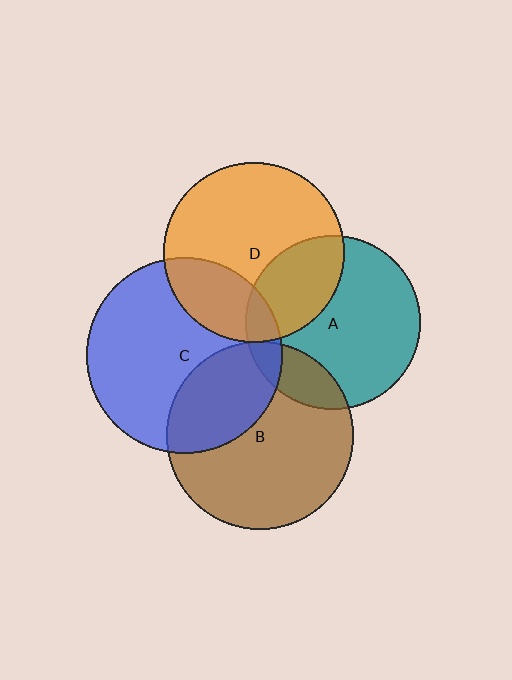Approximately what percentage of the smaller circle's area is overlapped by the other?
Approximately 15%.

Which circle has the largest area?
Circle C (blue).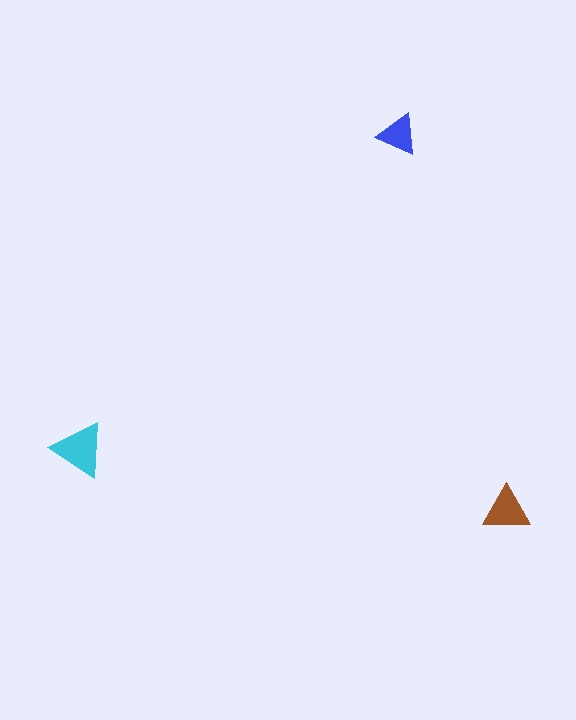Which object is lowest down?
The brown triangle is bottommost.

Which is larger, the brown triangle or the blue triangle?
The brown one.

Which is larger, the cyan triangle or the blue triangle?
The cyan one.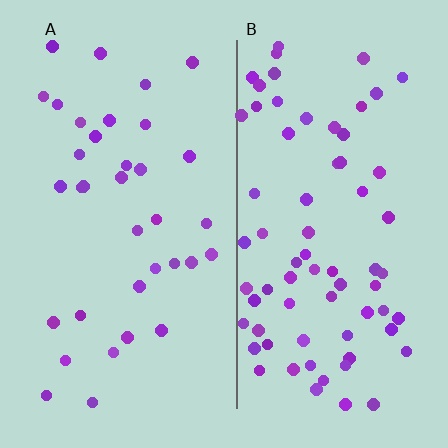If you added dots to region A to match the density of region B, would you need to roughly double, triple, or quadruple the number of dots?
Approximately double.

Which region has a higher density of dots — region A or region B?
B (the right).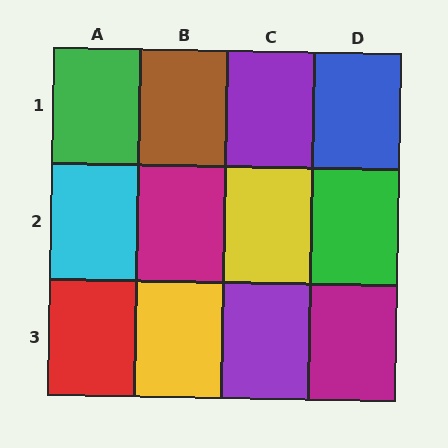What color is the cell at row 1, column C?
Purple.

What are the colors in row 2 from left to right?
Cyan, magenta, yellow, green.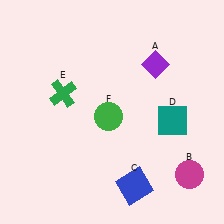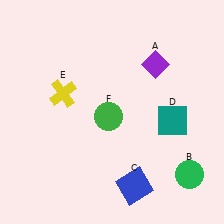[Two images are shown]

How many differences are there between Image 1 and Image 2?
There are 2 differences between the two images.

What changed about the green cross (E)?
In Image 1, E is green. In Image 2, it changed to yellow.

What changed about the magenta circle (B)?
In Image 1, B is magenta. In Image 2, it changed to green.